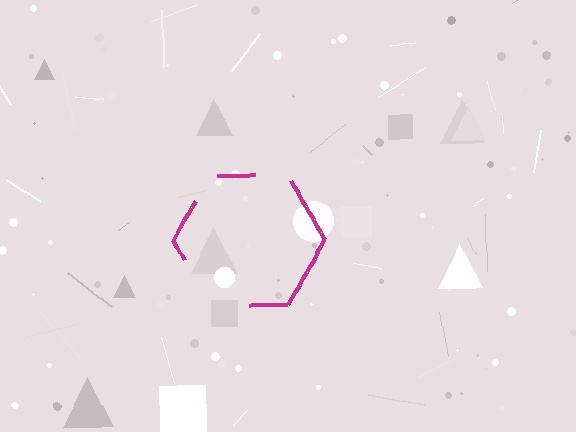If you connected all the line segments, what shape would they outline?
They would outline a hexagon.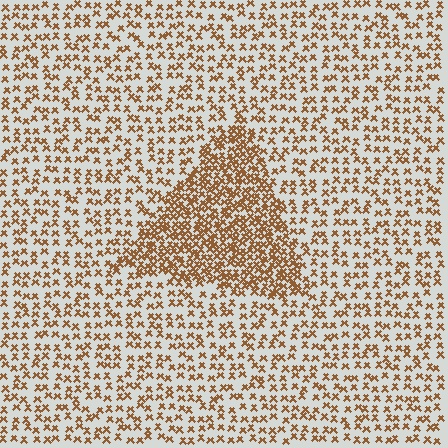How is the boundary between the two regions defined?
The boundary is defined by a change in element density (approximately 2.3x ratio). All elements are the same color, size, and shape.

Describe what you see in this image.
The image contains small brown elements arranged at two different densities. A triangle-shaped region is visible where the elements are more densely packed than the surrounding area.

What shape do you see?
I see a triangle.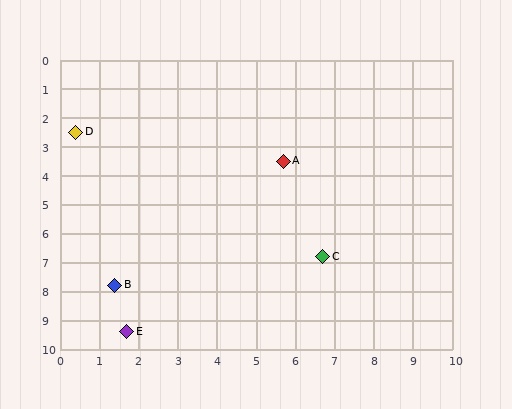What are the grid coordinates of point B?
Point B is at approximately (1.4, 7.8).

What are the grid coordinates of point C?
Point C is at approximately (6.7, 6.8).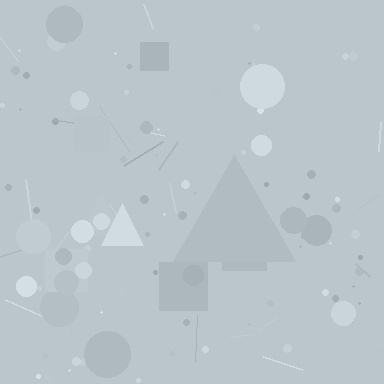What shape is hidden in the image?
A triangle is hidden in the image.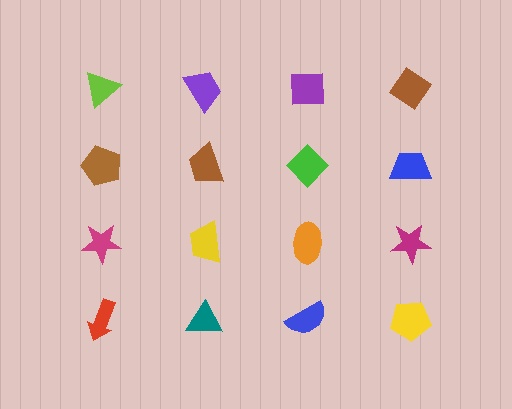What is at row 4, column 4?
A yellow pentagon.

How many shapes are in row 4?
4 shapes.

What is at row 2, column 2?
A brown trapezoid.